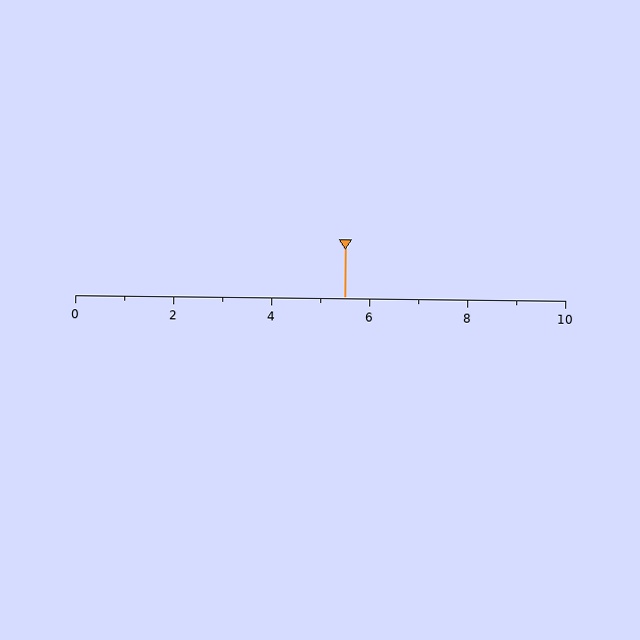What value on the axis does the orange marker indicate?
The marker indicates approximately 5.5.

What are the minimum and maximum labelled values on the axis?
The axis runs from 0 to 10.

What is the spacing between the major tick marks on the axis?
The major ticks are spaced 2 apart.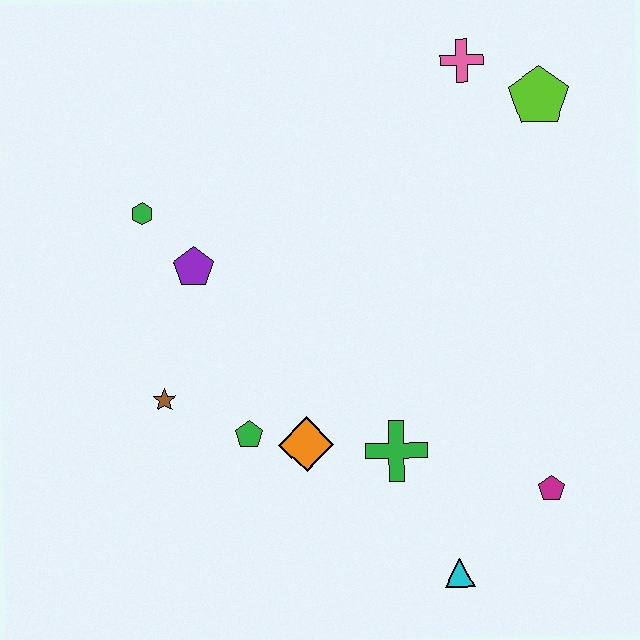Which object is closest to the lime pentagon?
The pink cross is closest to the lime pentagon.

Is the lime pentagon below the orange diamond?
No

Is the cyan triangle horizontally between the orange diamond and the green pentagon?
No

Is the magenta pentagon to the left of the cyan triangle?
No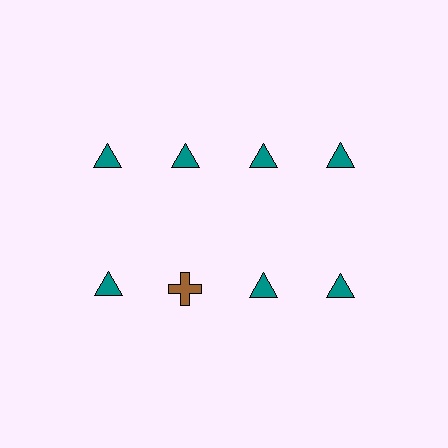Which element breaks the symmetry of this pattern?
The brown cross in the second row, second from left column breaks the symmetry. All other shapes are teal triangles.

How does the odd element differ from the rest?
It differs in both color (brown instead of teal) and shape (cross instead of triangle).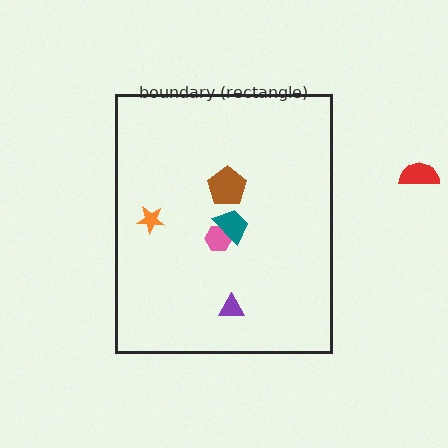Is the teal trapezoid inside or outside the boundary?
Inside.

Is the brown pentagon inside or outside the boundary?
Inside.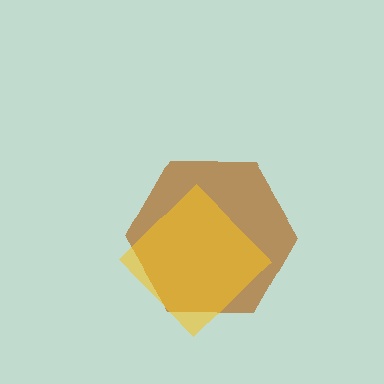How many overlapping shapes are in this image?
There are 2 overlapping shapes in the image.